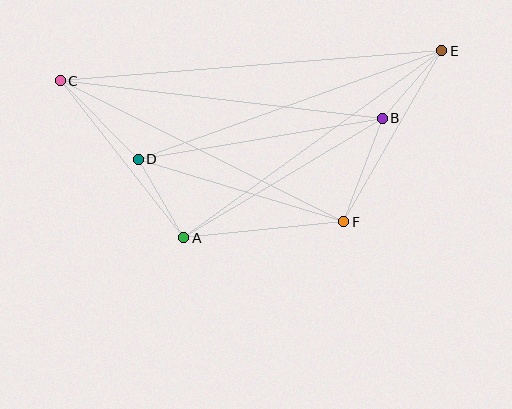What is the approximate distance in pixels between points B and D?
The distance between B and D is approximately 248 pixels.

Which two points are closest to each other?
Points B and E are closest to each other.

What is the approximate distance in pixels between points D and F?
The distance between D and F is approximately 215 pixels.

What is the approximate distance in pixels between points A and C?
The distance between A and C is approximately 200 pixels.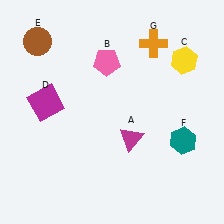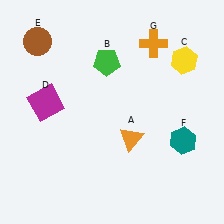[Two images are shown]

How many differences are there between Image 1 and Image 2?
There are 2 differences between the two images.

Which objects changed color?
A changed from magenta to orange. B changed from pink to green.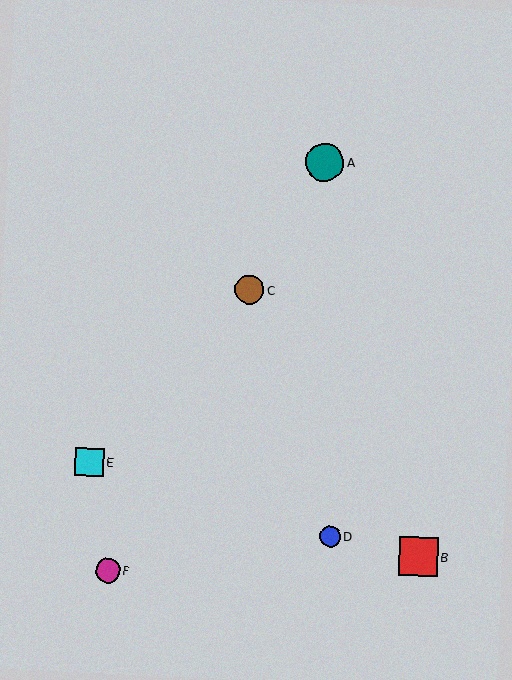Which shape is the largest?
The red square (labeled B) is the largest.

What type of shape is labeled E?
Shape E is a cyan square.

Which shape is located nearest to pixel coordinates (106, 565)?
The magenta circle (labeled F) at (108, 571) is nearest to that location.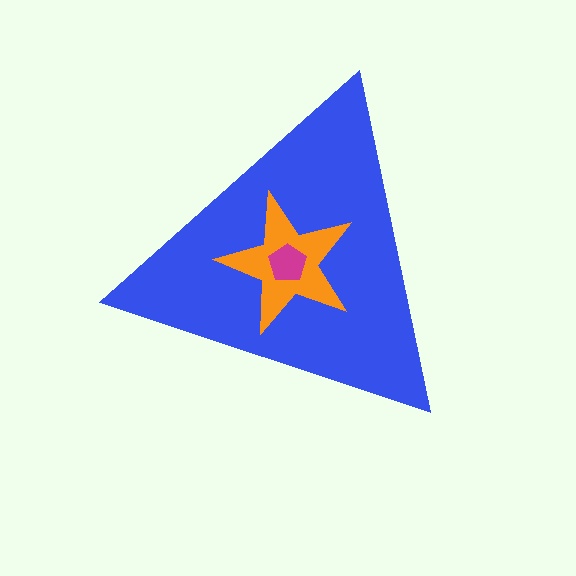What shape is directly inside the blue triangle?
The orange star.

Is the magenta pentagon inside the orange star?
Yes.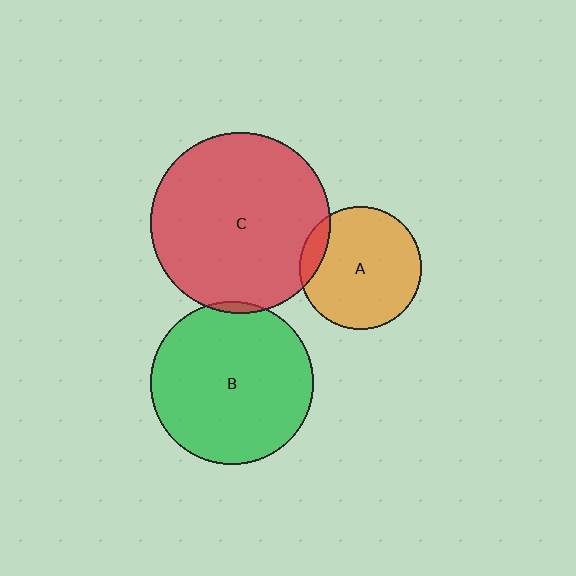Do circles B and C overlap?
Yes.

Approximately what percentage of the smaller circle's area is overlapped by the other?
Approximately 5%.